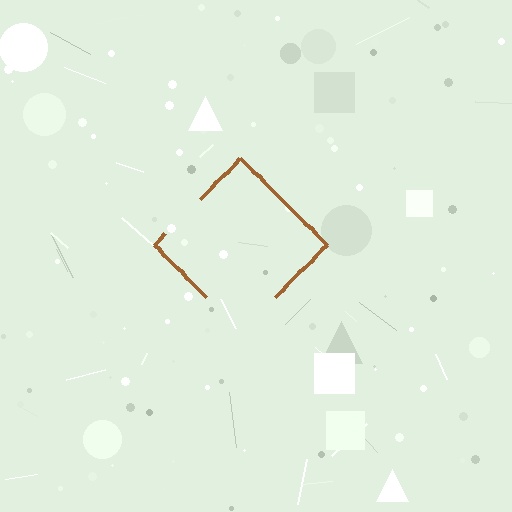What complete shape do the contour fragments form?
The contour fragments form a diamond.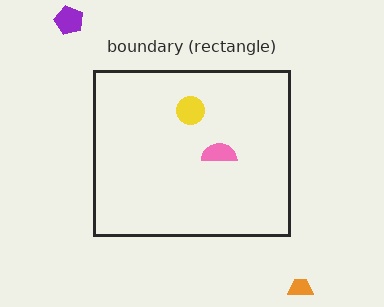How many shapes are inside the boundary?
2 inside, 2 outside.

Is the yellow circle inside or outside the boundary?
Inside.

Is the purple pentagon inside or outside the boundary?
Outside.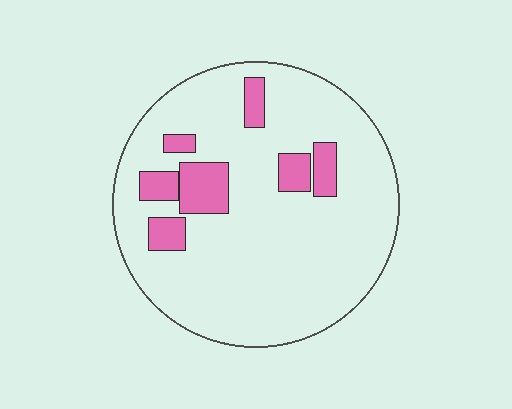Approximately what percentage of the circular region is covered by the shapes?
Approximately 15%.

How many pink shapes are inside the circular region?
7.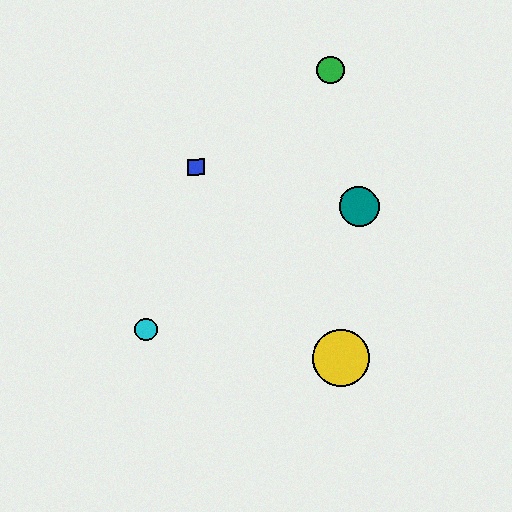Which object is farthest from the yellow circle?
The green circle is farthest from the yellow circle.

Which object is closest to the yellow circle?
The teal circle is closest to the yellow circle.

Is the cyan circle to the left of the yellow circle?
Yes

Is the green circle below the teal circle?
No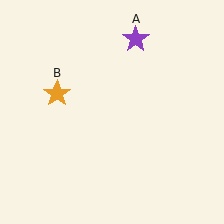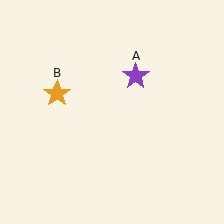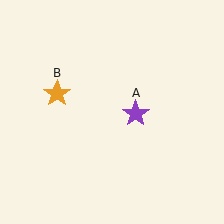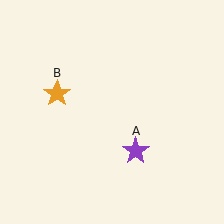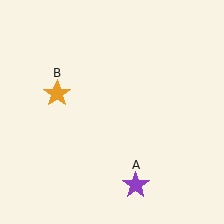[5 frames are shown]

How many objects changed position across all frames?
1 object changed position: purple star (object A).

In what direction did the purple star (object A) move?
The purple star (object A) moved down.